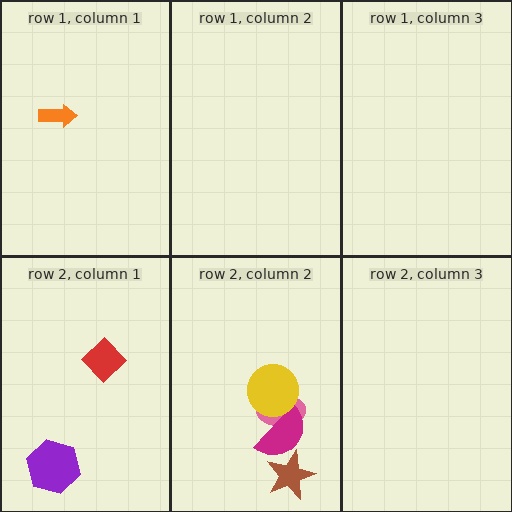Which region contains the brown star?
The row 2, column 2 region.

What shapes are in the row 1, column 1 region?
The orange arrow.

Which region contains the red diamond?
The row 2, column 1 region.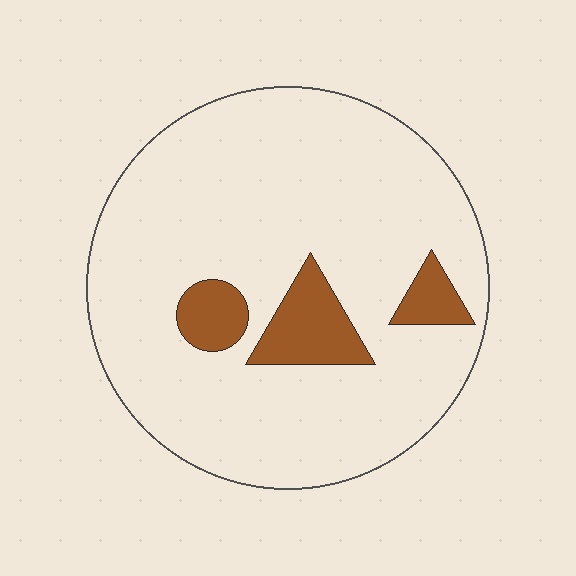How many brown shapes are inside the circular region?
3.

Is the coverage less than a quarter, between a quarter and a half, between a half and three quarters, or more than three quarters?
Less than a quarter.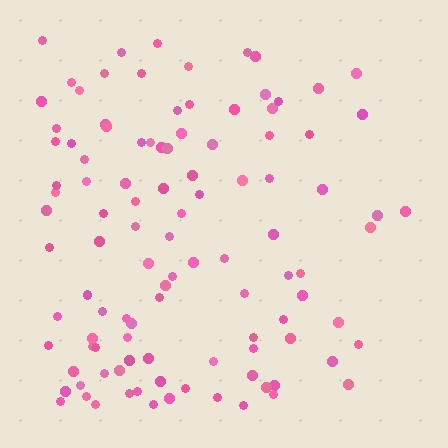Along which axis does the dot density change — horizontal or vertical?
Horizontal.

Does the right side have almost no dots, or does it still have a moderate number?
Still a moderate number, just noticeably fewer than the left.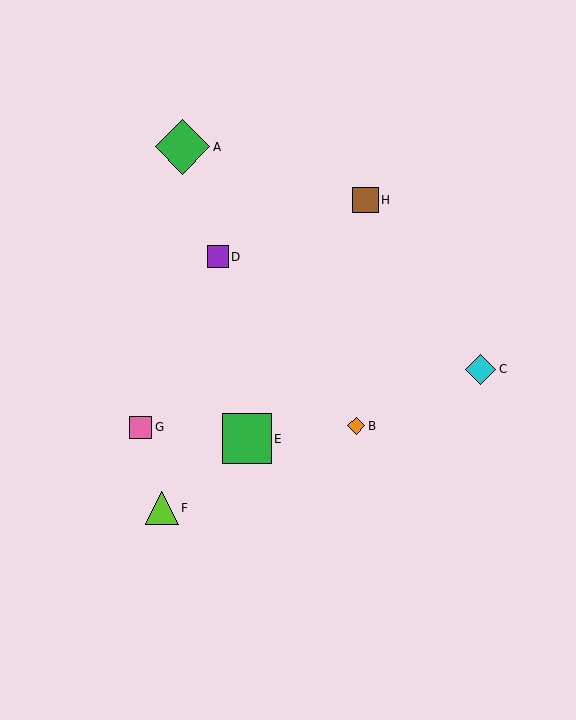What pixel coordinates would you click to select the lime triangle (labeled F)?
Click at (162, 508) to select the lime triangle F.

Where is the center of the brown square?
The center of the brown square is at (366, 200).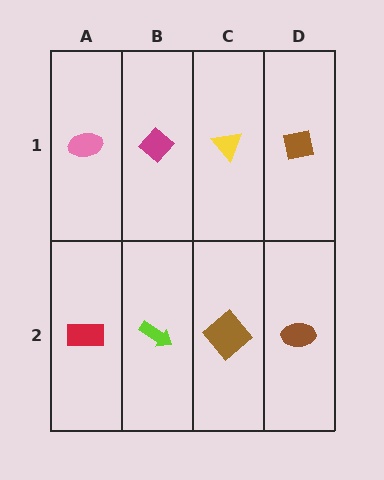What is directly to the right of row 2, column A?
A lime arrow.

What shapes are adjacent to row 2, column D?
A brown square (row 1, column D), a brown diamond (row 2, column C).